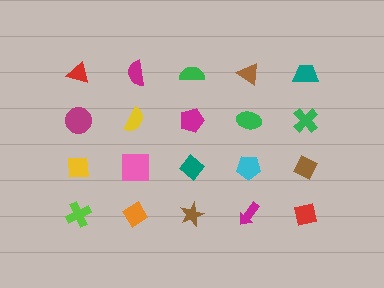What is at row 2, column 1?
A magenta circle.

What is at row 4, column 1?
A lime cross.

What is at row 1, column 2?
A magenta semicircle.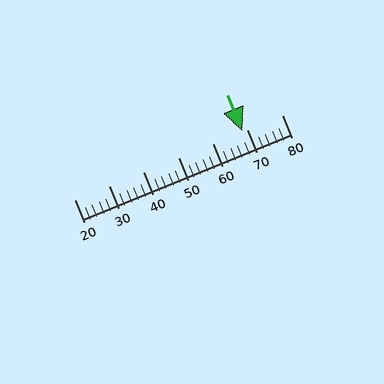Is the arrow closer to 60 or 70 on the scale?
The arrow is closer to 70.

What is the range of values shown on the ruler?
The ruler shows values from 20 to 80.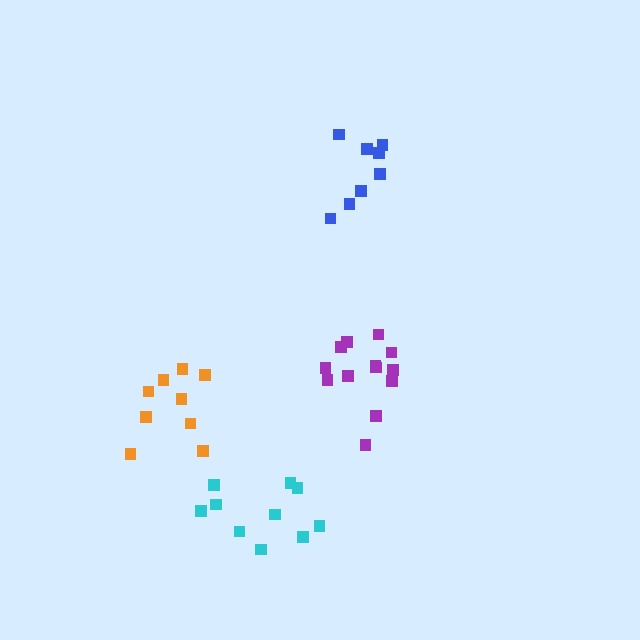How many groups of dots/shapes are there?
There are 4 groups.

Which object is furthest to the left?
The orange cluster is leftmost.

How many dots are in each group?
Group 1: 13 dots, Group 2: 9 dots, Group 3: 8 dots, Group 4: 10 dots (40 total).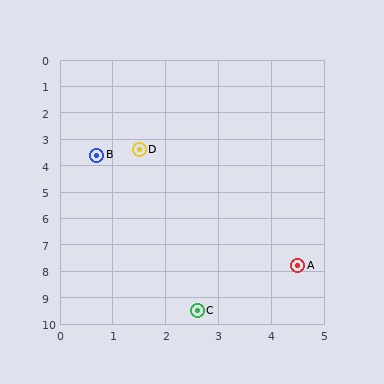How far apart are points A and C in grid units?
Points A and C are about 2.5 grid units apart.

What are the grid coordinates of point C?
Point C is at approximately (2.6, 9.5).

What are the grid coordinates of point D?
Point D is at approximately (1.5, 3.4).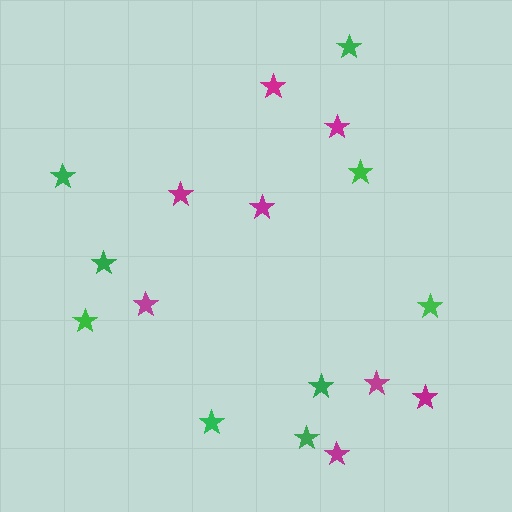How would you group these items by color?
There are 2 groups: one group of green stars (9) and one group of magenta stars (8).